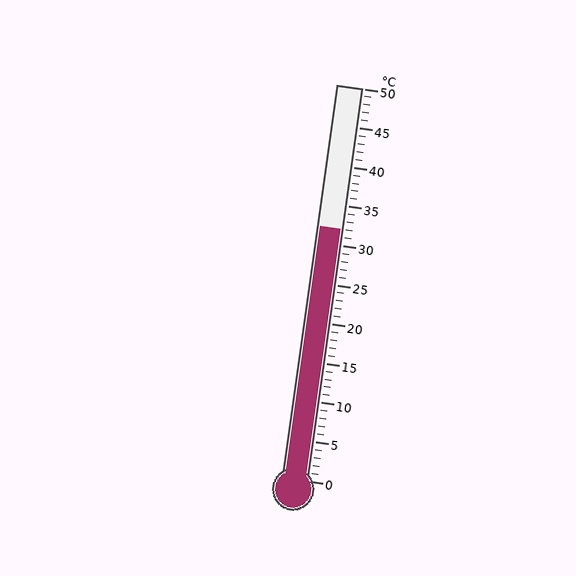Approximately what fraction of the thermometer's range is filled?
The thermometer is filled to approximately 65% of its range.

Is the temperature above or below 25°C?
The temperature is above 25°C.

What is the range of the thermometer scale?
The thermometer scale ranges from 0°C to 50°C.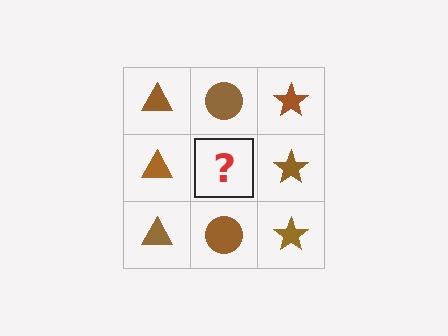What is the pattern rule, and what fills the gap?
The rule is that each column has a consistent shape. The gap should be filled with a brown circle.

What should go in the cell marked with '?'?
The missing cell should contain a brown circle.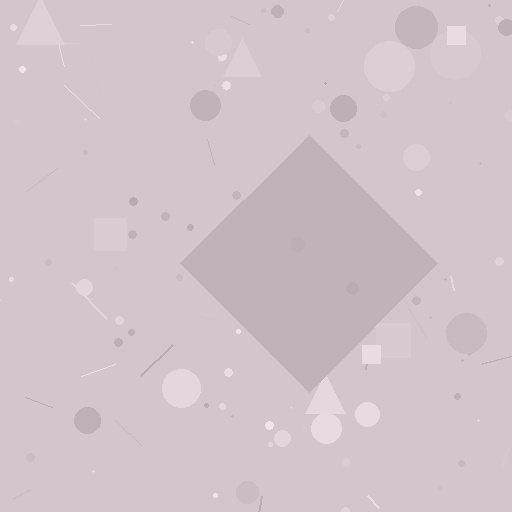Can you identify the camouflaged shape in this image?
The camouflaged shape is a diamond.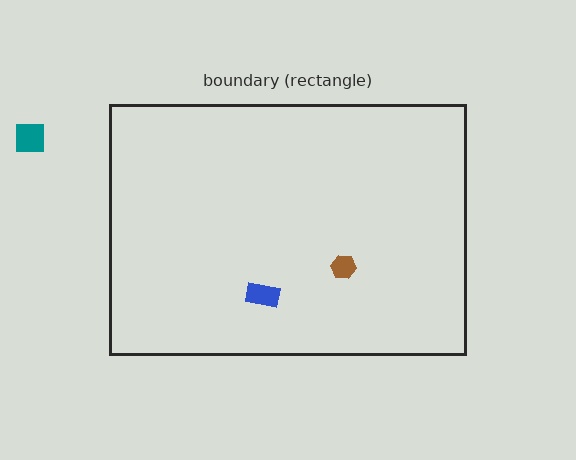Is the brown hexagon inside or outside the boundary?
Inside.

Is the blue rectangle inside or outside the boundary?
Inside.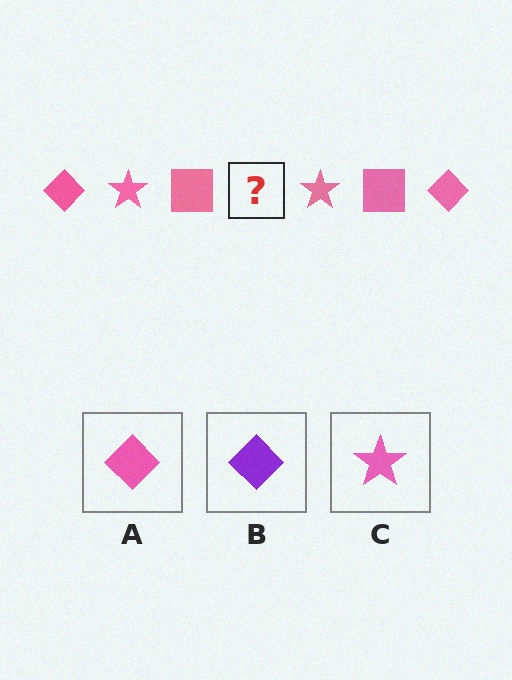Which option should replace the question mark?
Option A.